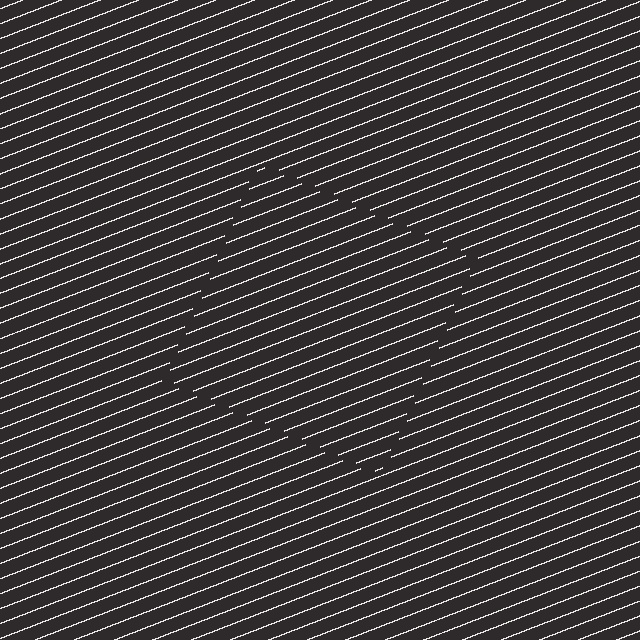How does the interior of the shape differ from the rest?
The interior of the shape contains the same grating, shifted by half a period — the contour is defined by the phase discontinuity where line-ends from the inner and outer gratings abut.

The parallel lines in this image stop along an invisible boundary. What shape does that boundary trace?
An illusory square. The interior of the shape contains the same grating, shifted by half a period — the contour is defined by the phase discontinuity where line-ends from the inner and outer gratings abut.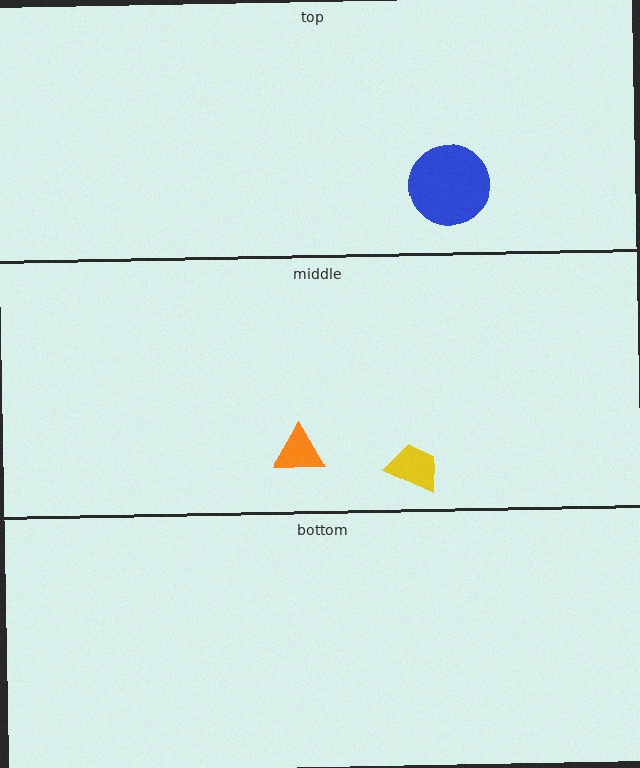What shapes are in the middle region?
The yellow trapezoid, the orange triangle.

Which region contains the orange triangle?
The middle region.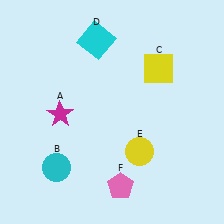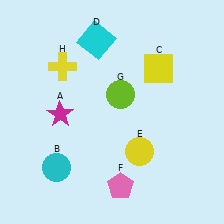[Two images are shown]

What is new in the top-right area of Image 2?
A lime circle (G) was added in the top-right area of Image 2.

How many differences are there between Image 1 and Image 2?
There are 2 differences between the two images.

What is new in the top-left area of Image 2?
A yellow cross (H) was added in the top-left area of Image 2.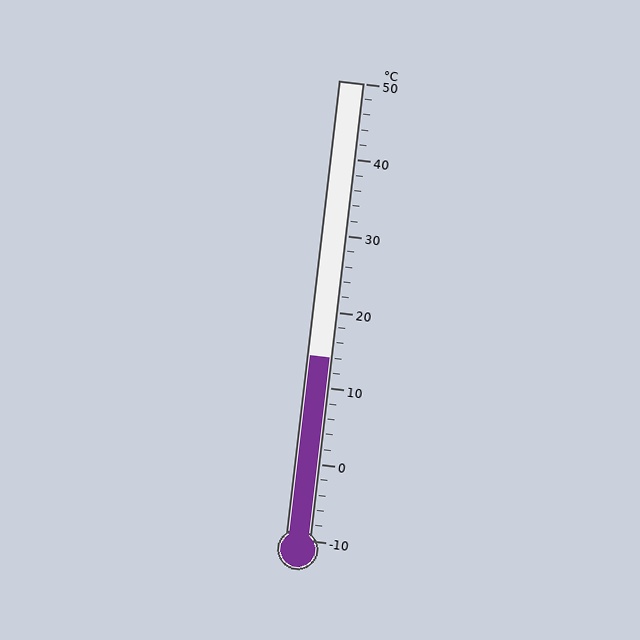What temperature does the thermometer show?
The thermometer shows approximately 14°C.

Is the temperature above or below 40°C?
The temperature is below 40°C.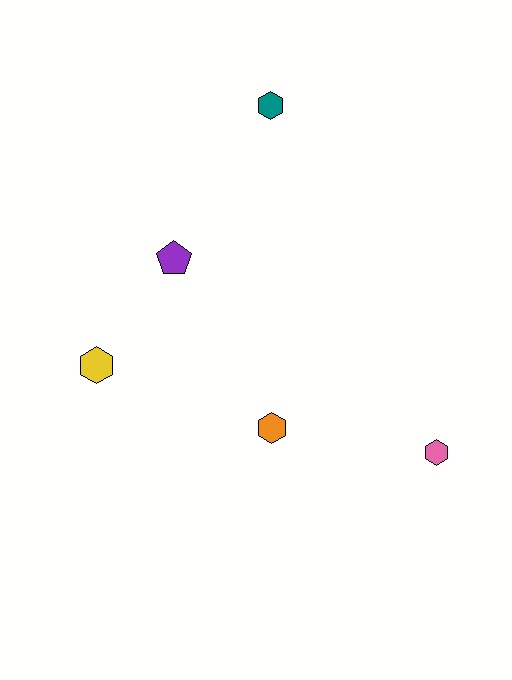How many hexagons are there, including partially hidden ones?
There are 4 hexagons.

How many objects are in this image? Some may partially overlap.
There are 5 objects.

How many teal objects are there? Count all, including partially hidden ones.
There is 1 teal object.